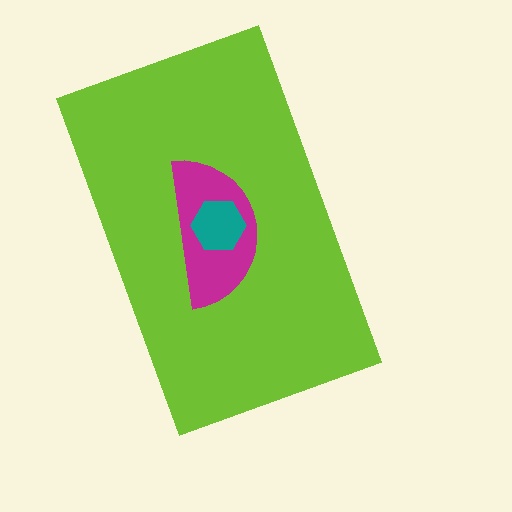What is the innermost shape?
The teal hexagon.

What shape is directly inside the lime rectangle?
The magenta semicircle.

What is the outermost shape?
The lime rectangle.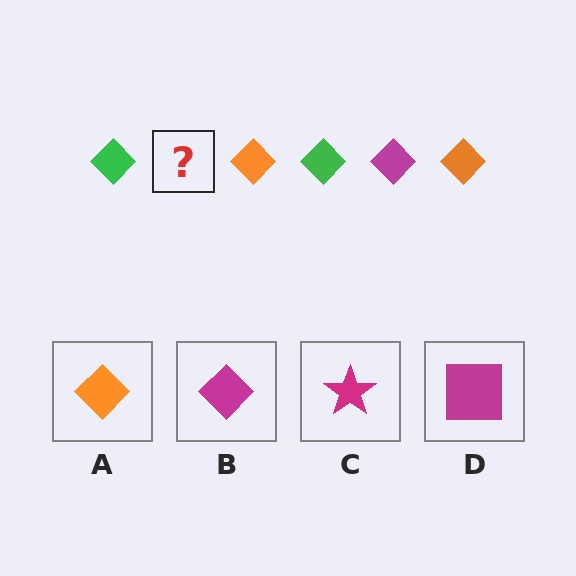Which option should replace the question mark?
Option B.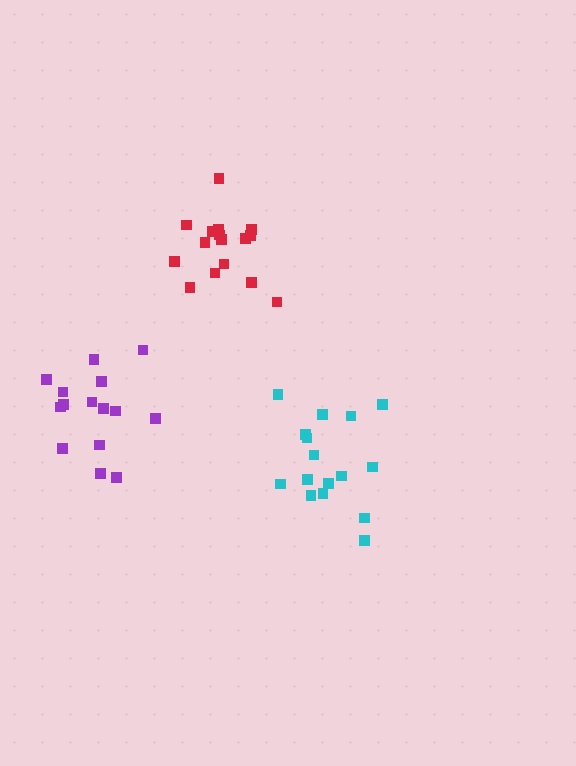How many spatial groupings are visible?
There are 3 spatial groupings.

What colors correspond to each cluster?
The clusters are colored: red, cyan, purple.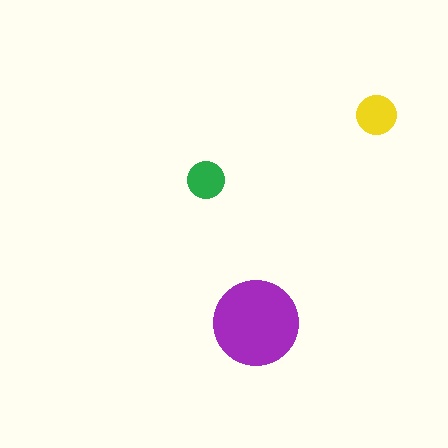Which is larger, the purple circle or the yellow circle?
The purple one.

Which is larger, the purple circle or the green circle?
The purple one.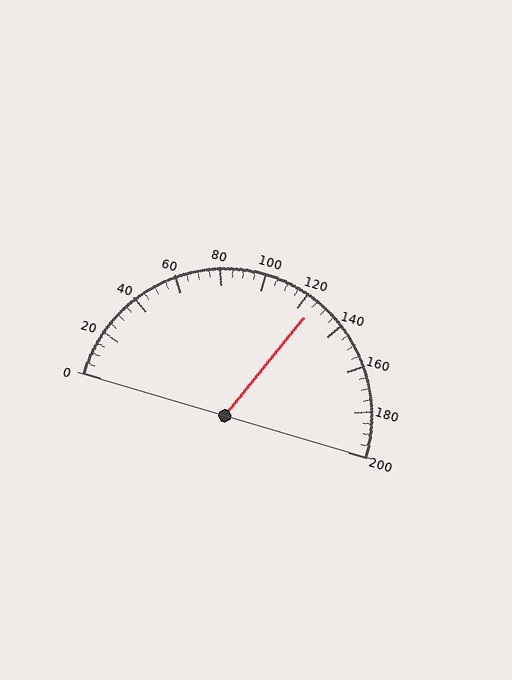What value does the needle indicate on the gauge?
The needle indicates approximately 125.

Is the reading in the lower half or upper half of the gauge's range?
The reading is in the upper half of the range (0 to 200).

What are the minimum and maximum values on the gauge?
The gauge ranges from 0 to 200.